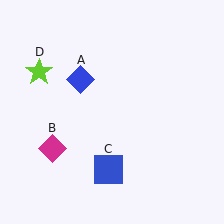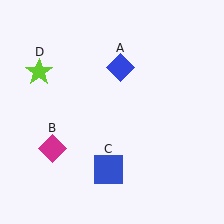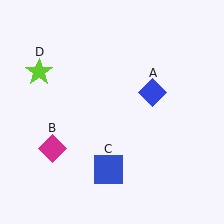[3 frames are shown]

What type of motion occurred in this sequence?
The blue diamond (object A) rotated clockwise around the center of the scene.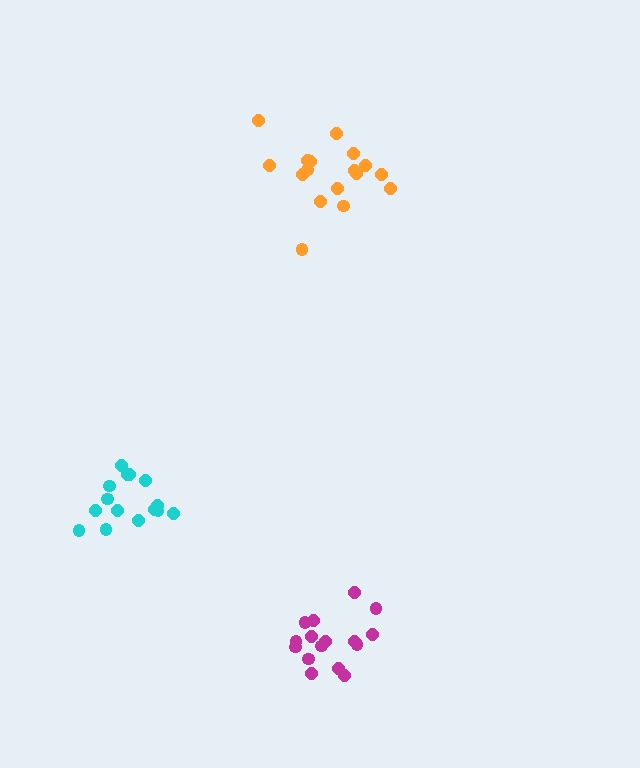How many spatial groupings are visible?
There are 3 spatial groupings.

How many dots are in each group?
Group 1: 16 dots, Group 2: 15 dots, Group 3: 17 dots (48 total).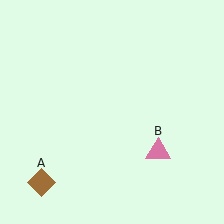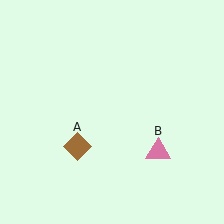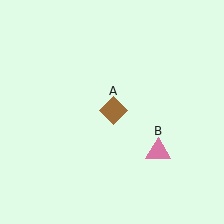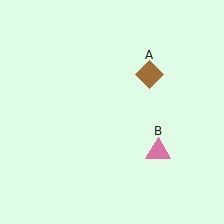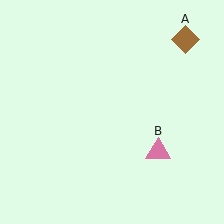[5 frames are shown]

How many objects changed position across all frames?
1 object changed position: brown diamond (object A).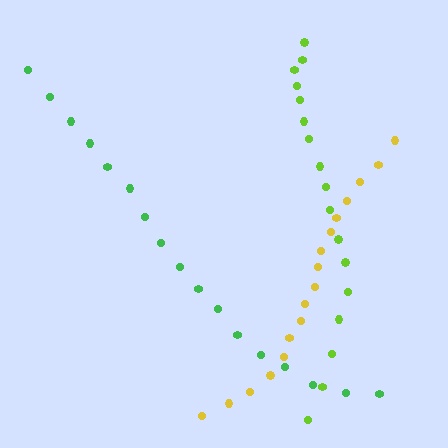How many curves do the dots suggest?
There are 3 distinct paths.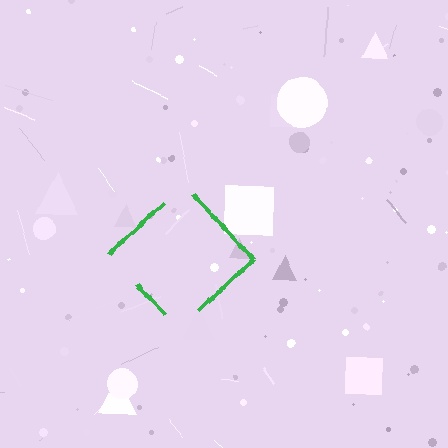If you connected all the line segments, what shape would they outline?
They would outline a diamond.